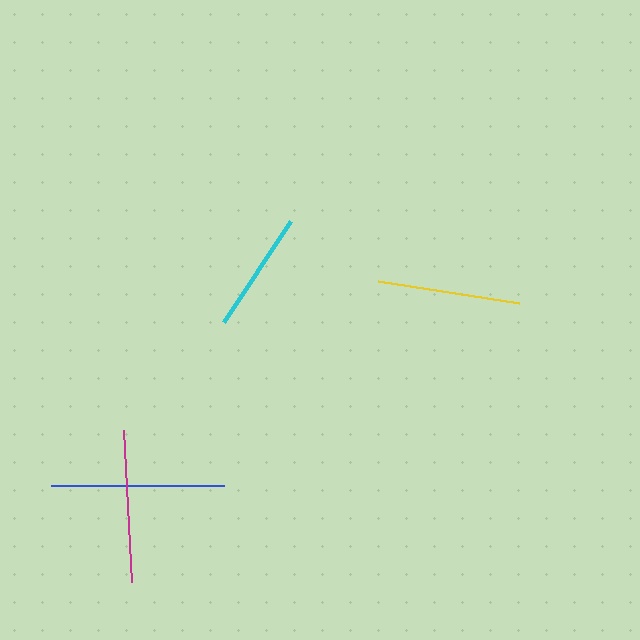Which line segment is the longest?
The blue line is the longest at approximately 173 pixels.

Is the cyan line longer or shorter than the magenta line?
The magenta line is longer than the cyan line.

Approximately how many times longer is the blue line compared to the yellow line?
The blue line is approximately 1.2 times the length of the yellow line.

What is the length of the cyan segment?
The cyan segment is approximately 121 pixels long.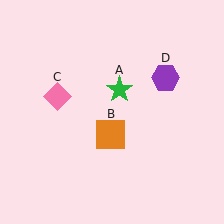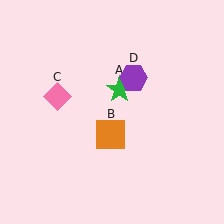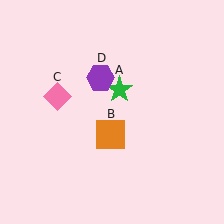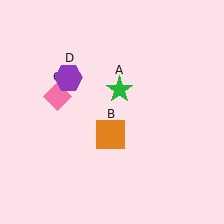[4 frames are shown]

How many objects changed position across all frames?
1 object changed position: purple hexagon (object D).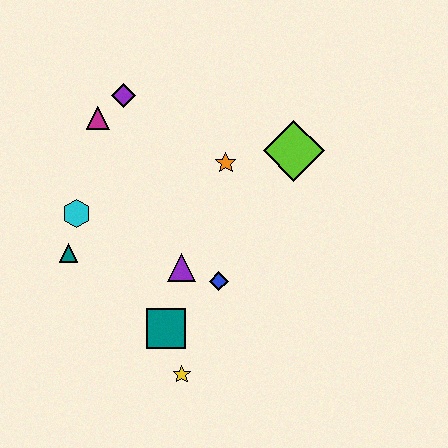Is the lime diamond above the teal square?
Yes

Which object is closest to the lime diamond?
The orange star is closest to the lime diamond.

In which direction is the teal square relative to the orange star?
The teal square is below the orange star.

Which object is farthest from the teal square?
The purple diamond is farthest from the teal square.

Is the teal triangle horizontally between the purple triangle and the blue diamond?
No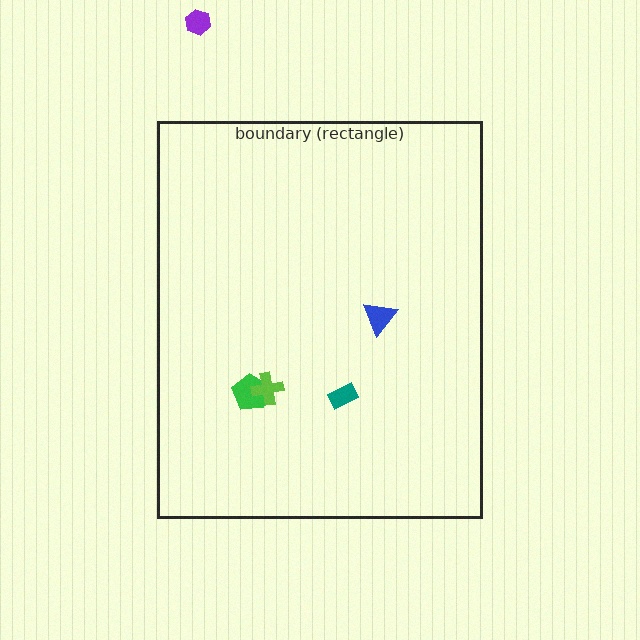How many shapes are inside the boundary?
4 inside, 1 outside.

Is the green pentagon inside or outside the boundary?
Inside.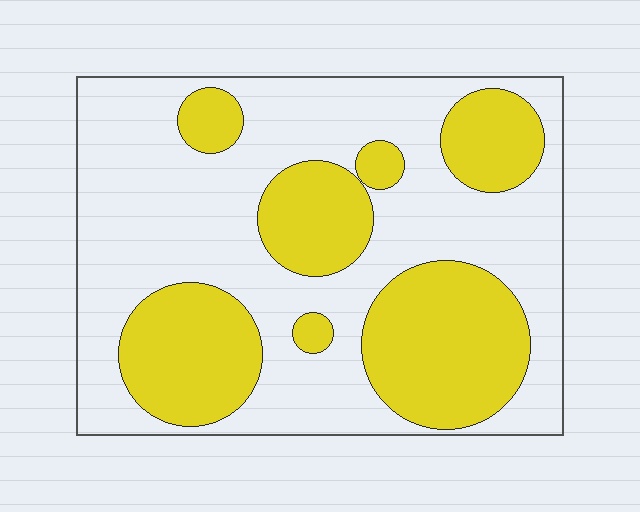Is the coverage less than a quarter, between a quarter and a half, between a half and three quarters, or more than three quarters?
Between a quarter and a half.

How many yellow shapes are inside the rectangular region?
7.